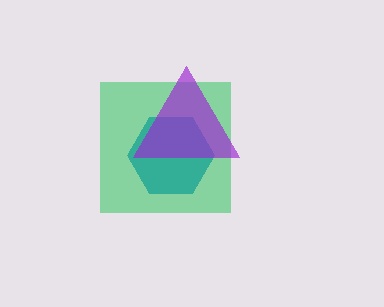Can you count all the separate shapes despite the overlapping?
Yes, there are 3 separate shapes.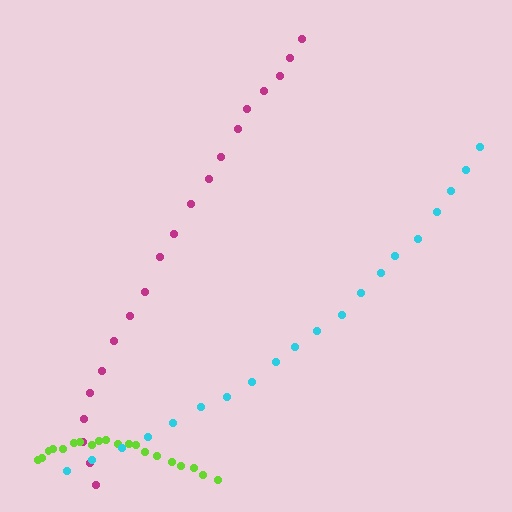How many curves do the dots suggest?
There are 3 distinct paths.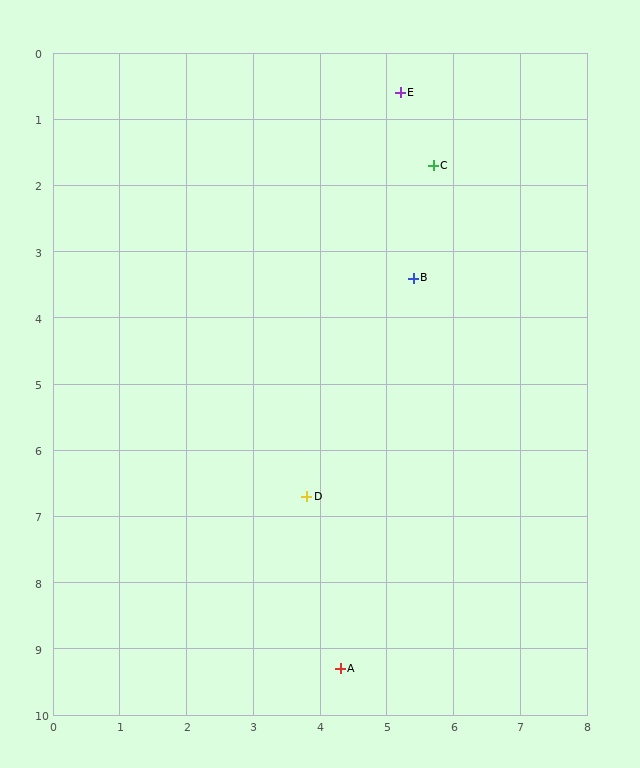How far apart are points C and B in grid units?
Points C and B are about 1.7 grid units apart.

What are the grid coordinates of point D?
Point D is at approximately (3.8, 6.7).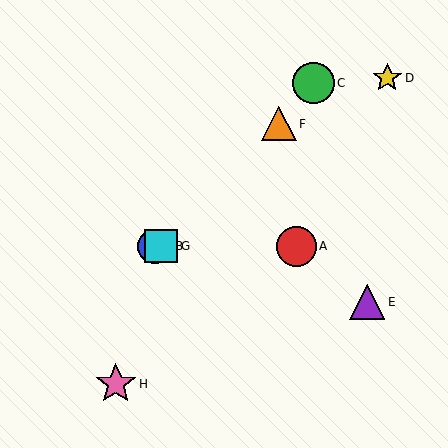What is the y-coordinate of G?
Object G is at y≈246.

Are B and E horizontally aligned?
No, B is at y≈246 and E is at y≈302.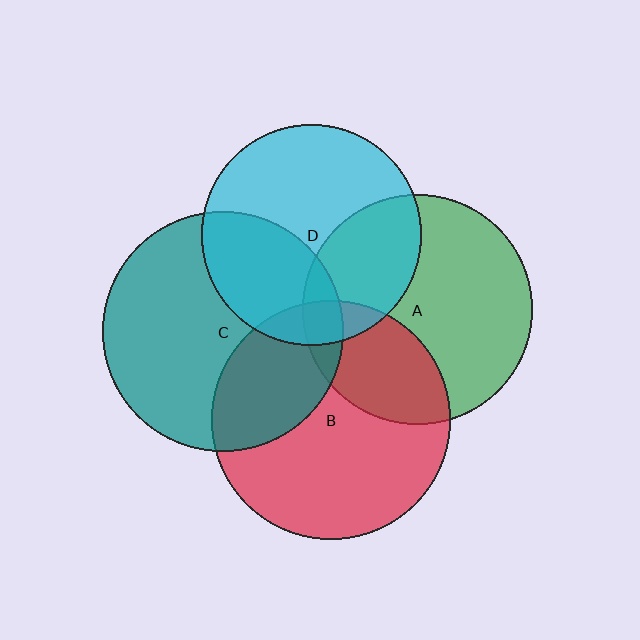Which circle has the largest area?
Circle C (teal).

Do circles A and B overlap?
Yes.